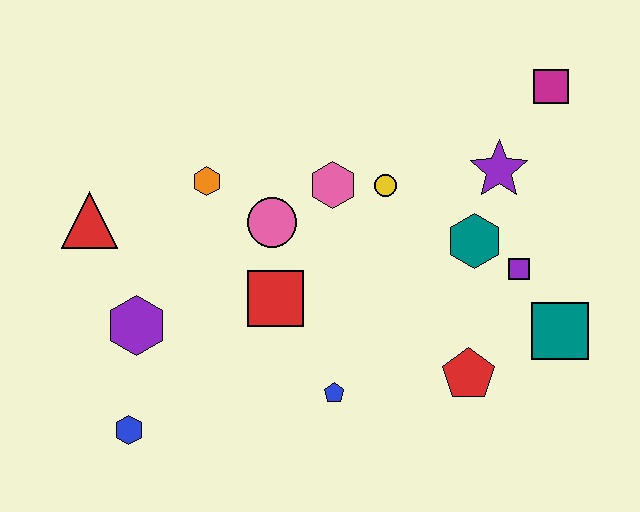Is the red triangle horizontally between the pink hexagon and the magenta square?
No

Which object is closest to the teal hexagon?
The purple square is closest to the teal hexagon.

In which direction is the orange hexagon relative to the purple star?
The orange hexagon is to the left of the purple star.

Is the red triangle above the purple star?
No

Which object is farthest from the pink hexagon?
The blue hexagon is farthest from the pink hexagon.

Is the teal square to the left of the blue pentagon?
No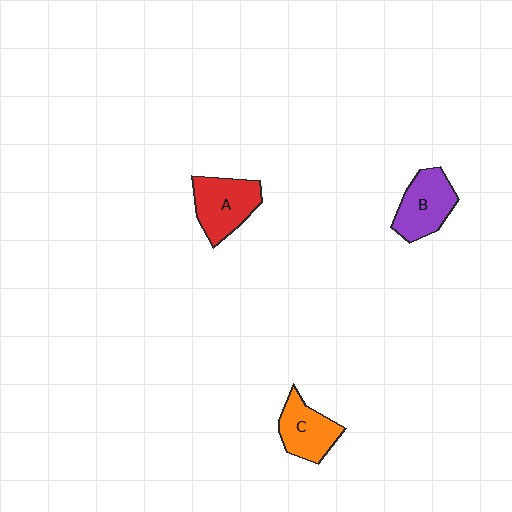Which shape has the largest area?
Shape A (red).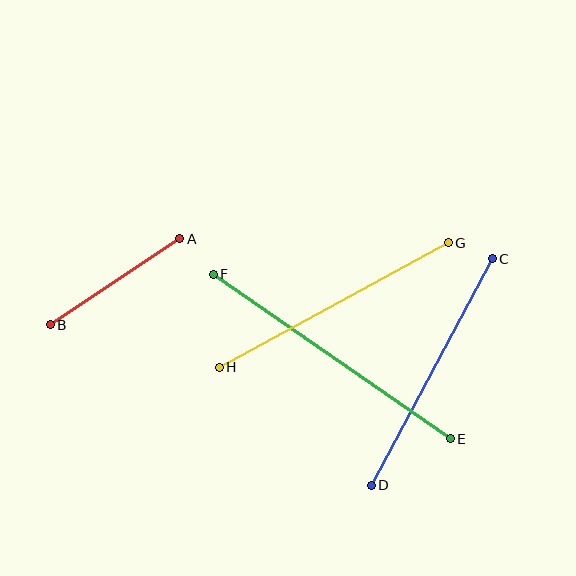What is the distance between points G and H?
The distance is approximately 261 pixels.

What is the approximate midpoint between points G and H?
The midpoint is at approximately (334, 305) pixels.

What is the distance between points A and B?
The distance is approximately 155 pixels.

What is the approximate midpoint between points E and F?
The midpoint is at approximately (332, 357) pixels.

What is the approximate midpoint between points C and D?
The midpoint is at approximately (432, 372) pixels.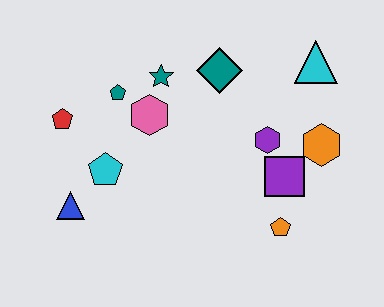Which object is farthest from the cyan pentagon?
The cyan triangle is farthest from the cyan pentagon.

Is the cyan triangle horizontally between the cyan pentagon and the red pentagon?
No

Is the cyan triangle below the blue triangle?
No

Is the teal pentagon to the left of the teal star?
Yes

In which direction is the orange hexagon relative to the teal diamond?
The orange hexagon is to the right of the teal diamond.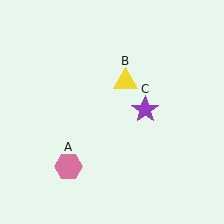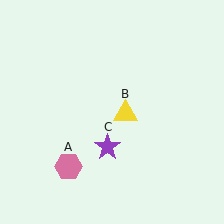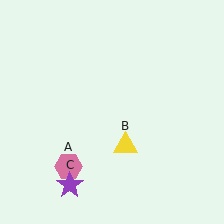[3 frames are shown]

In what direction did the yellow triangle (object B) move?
The yellow triangle (object B) moved down.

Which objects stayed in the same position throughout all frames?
Pink hexagon (object A) remained stationary.